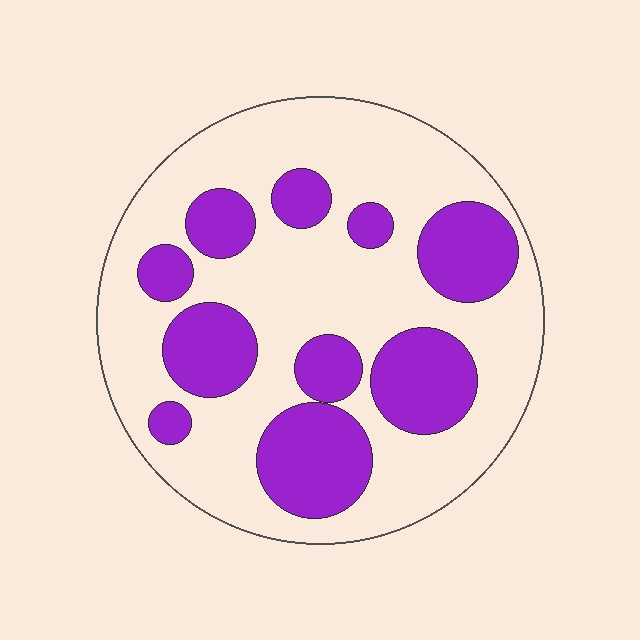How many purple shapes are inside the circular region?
10.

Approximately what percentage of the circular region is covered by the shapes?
Approximately 35%.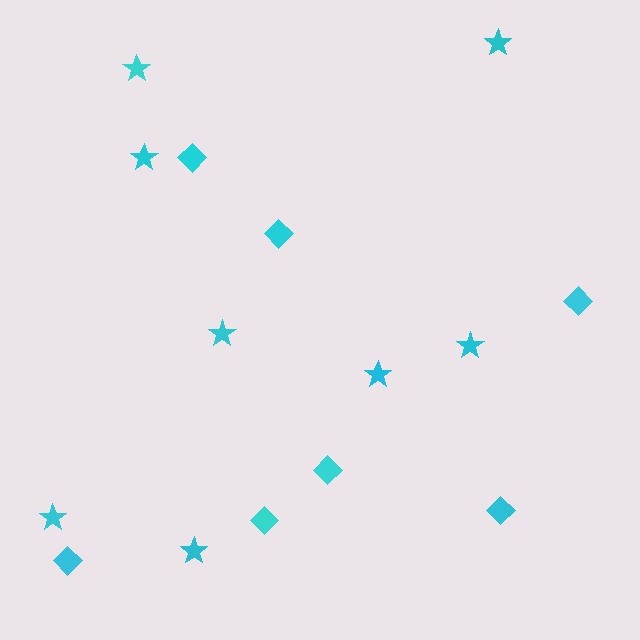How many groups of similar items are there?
There are 2 groups: one group of diamonds (7) and one group of stars (8).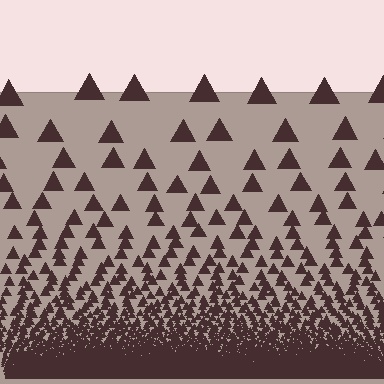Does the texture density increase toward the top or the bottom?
Density increases toward the bottom.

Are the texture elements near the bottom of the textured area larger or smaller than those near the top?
Smaller. The gradient is inverted — elements near the bottom are smaller and denser.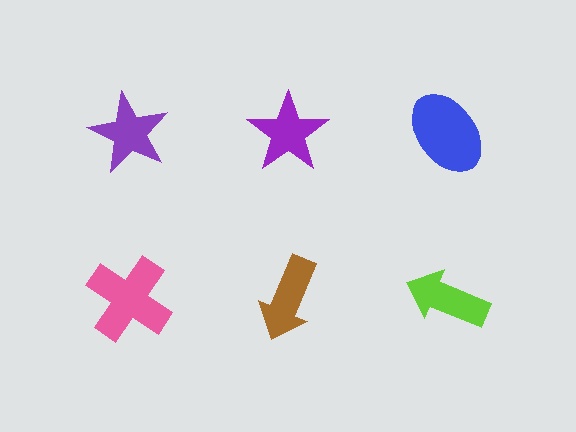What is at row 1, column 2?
A purple star.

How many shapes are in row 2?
3 shapes.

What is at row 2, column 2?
A brown arrow.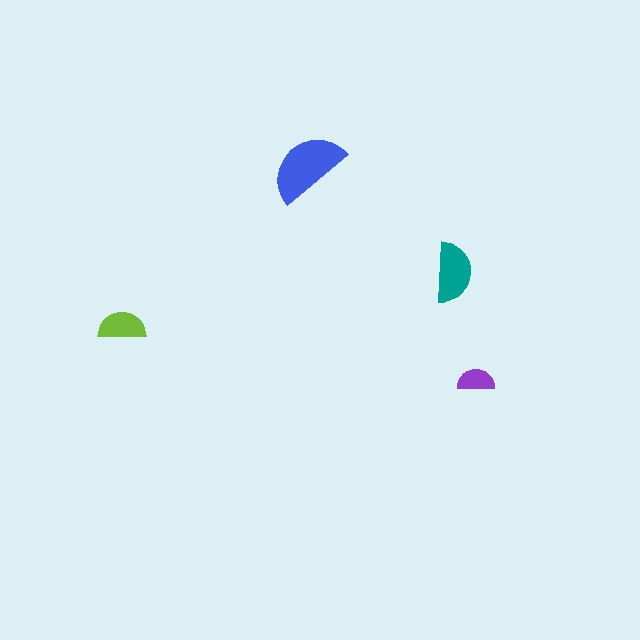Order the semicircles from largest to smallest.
the blue one, the teal one, the lime one, the purple one.